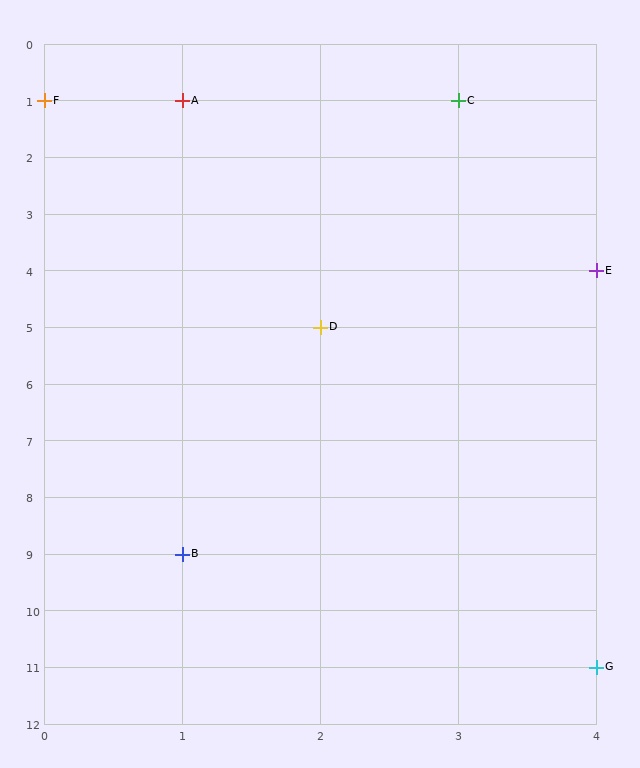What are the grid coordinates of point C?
Point C is at grid coordinates (3, 1).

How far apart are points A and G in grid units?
Points A and G are 3 columns and 10 rows apart (about 10.4 grid units diagonally).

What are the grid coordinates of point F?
Point F is at grid coordinates (0, 1).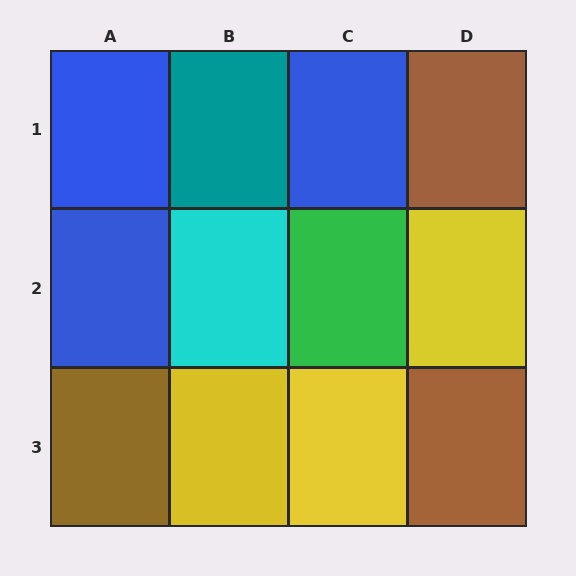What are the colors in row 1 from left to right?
Blue, teal, blue, brown.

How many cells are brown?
3 cells are brown.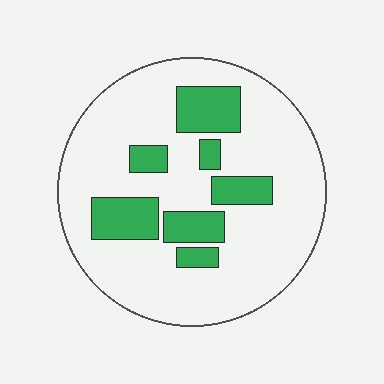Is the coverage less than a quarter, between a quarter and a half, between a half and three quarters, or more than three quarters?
Less than a quarter.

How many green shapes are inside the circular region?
7.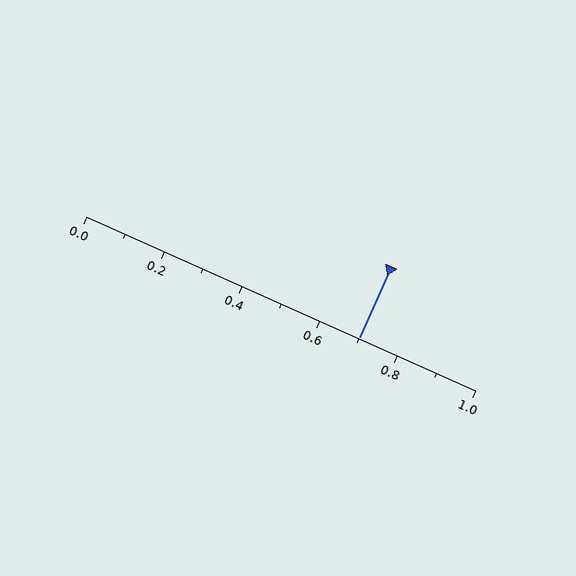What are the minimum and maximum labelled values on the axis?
The axis runs from 0.0 to 1.0.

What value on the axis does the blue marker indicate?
The marker indicates approximately 0.7.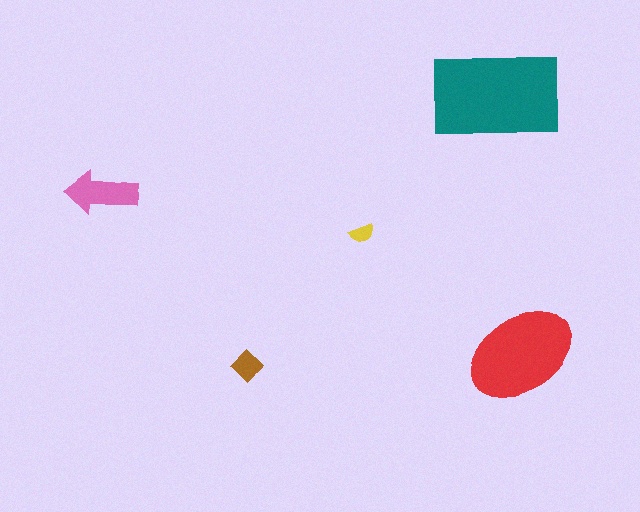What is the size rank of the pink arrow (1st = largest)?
3rd.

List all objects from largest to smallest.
The teal rectangle, the red ellipse, the pink arrow, the brown diamond, the yellow semicircle.